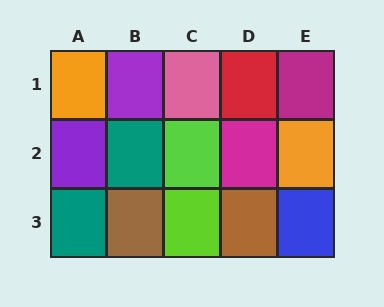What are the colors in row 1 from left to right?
Orange, purple, pink, red, magenta.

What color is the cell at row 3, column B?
Brown.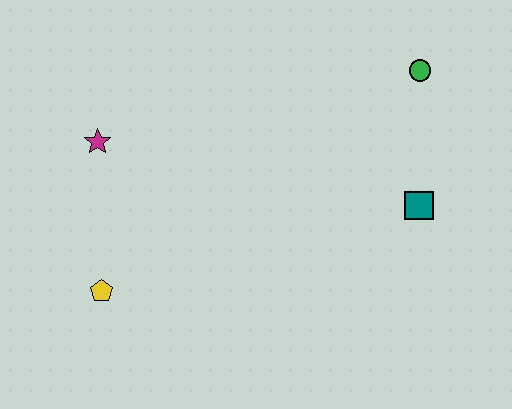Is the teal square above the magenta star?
No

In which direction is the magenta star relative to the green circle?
The magenta star is to the left of the green circle.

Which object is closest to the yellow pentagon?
The magenta star is closest to the yellow pentagon.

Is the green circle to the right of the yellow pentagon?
Yes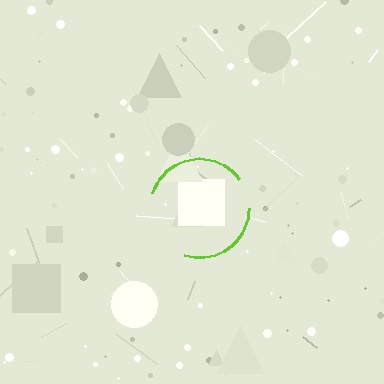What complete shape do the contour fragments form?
The contour fragments form a circle.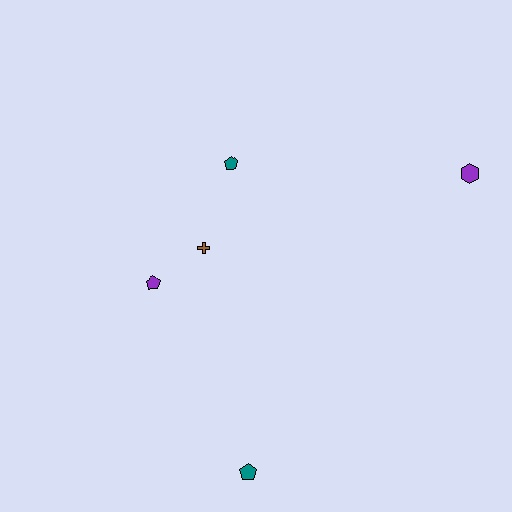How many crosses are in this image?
There is 1 cross.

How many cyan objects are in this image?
There are no cyan objects.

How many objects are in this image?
There are 5 objects.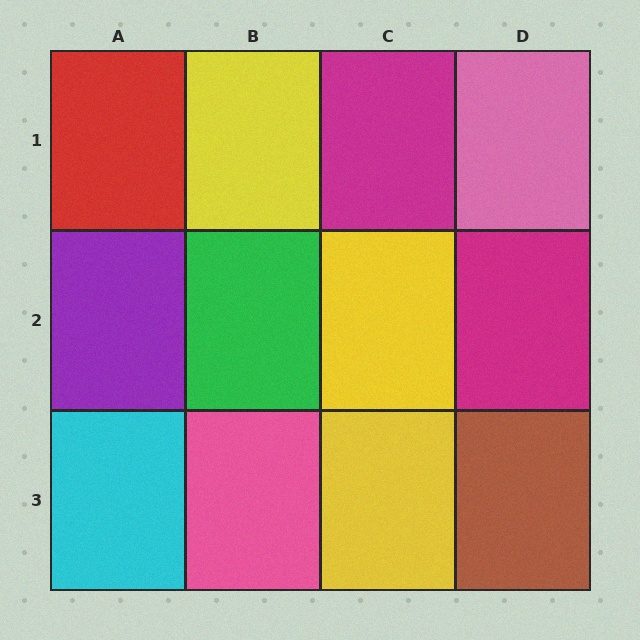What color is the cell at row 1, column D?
Pink.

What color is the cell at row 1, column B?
Yellow.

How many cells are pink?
2 cells are pink.